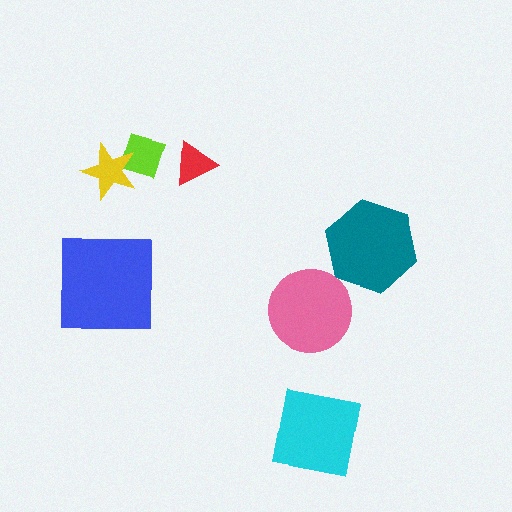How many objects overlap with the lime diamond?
1 object overlaps with the lime diamond.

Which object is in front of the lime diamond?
The yellow star is in front of the lime diamond.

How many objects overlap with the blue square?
0 objects overlap with the blue square.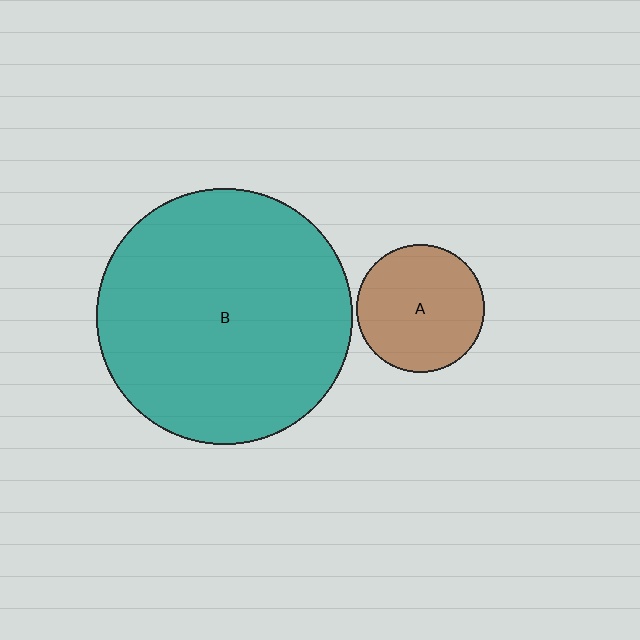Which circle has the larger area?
Circle B (teal).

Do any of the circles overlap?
No, none of the circles overlap.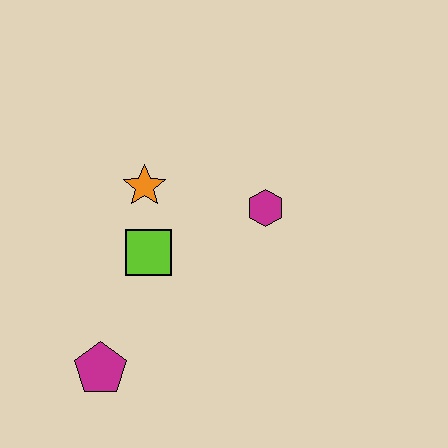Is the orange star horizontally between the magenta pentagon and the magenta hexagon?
Yes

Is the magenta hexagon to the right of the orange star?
Yes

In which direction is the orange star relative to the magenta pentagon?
The orange star is above the magenta pentagon.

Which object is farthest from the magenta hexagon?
The magenta pentagon is farthest from the magenta hexagon.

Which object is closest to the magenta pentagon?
The lime square is closest to the magenta pentagon.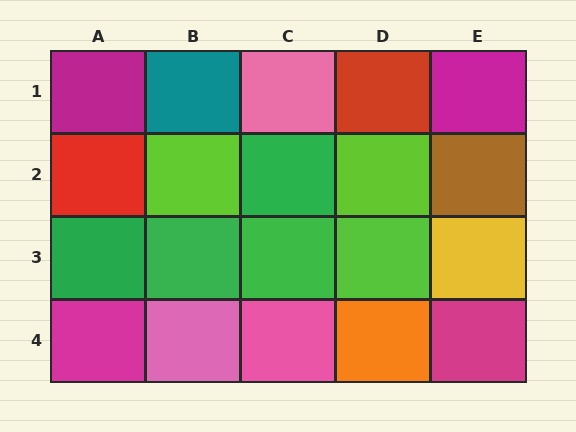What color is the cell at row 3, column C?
Green.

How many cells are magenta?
4 cells are magenta.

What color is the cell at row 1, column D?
Red.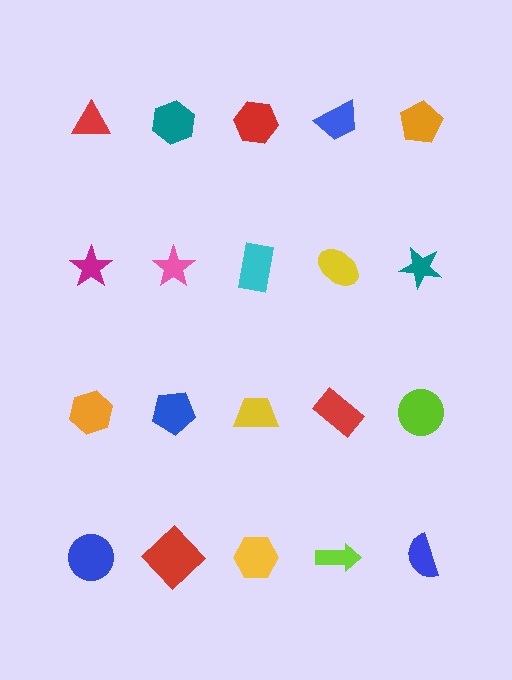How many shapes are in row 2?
5 shapes.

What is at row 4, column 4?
A lime arrow.